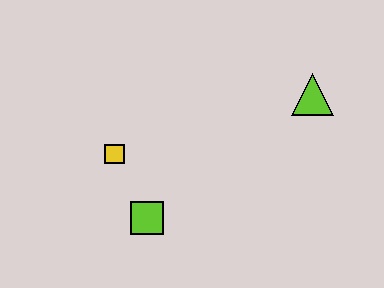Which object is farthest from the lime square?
The lime triangle is farthest from the lime square.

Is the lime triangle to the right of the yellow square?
Yes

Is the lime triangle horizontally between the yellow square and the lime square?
No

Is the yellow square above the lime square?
Yes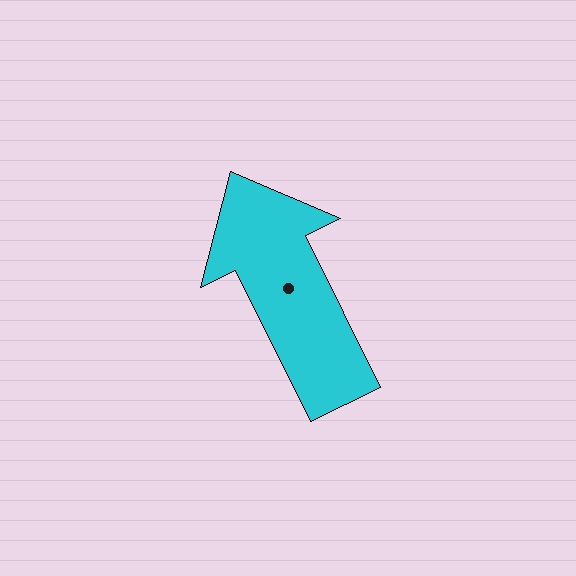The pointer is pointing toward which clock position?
Roughly 11 o'clock.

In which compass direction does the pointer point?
Northwest.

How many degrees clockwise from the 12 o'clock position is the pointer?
Approximately 334 degrees.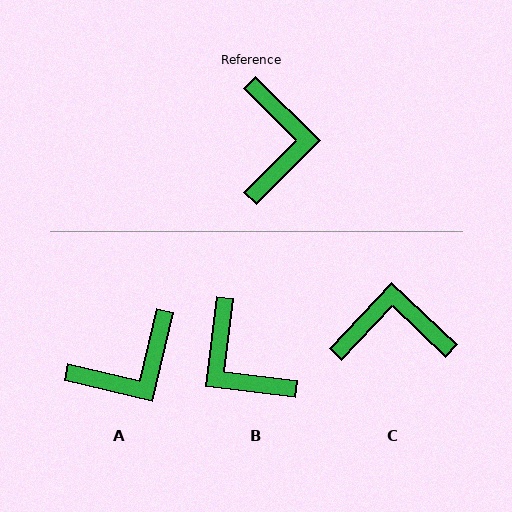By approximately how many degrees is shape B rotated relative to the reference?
Approximately 142 degrees clockwise.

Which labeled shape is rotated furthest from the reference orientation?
B, about 142 degrees away.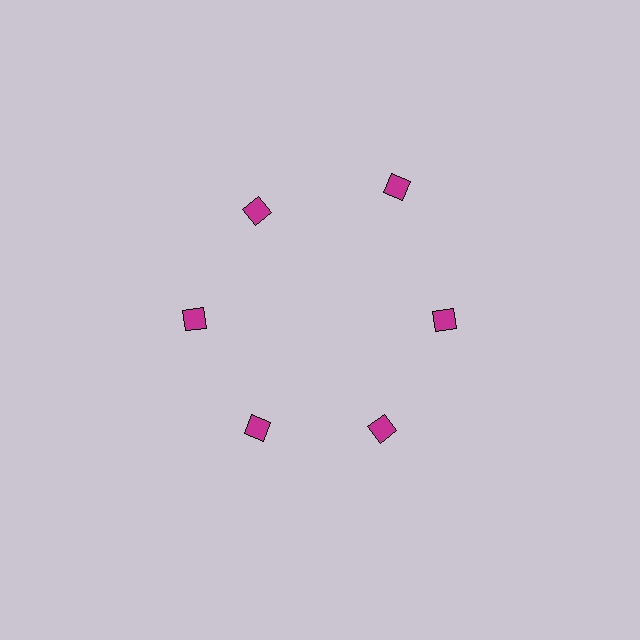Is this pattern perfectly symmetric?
No. The 6 magenta diamonds are arranged in a ring, but one element near the 1 o'clock position is pushed outward from the center, breaking the 6-fold rotational symmetry.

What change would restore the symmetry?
The symmetry would be restored by moving it inward, back onto the ring so that all 6 diamonds sit at equal angles and equal distance from the center.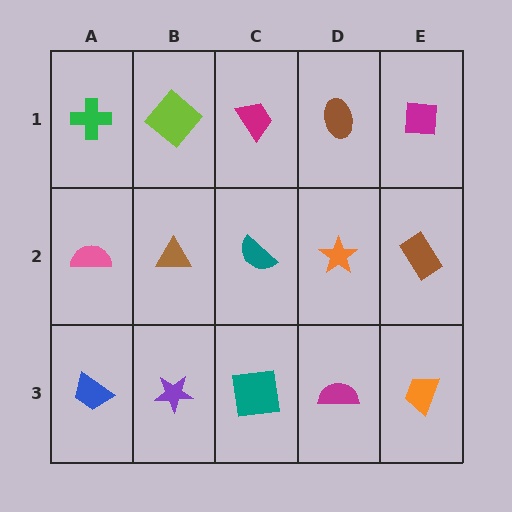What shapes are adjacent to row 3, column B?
A brown triangle (row 2, column B), a blue trapezoid (row 3, column A), a teal square (row 3, column C).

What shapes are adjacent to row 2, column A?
A green cross (row 1, column A), a blue trapezoid (row 3, column A), a brown triangle (row 2, column B).